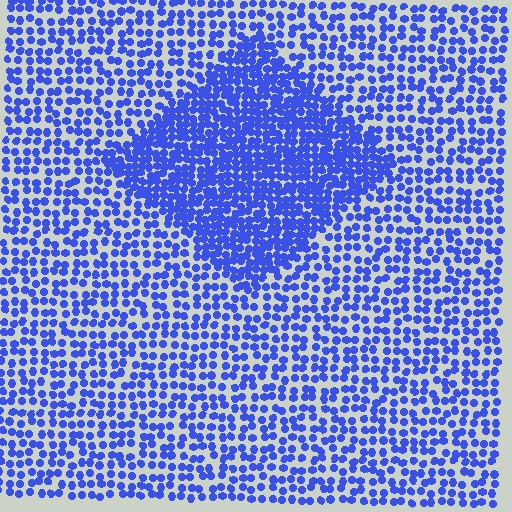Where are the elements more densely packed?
The elements are more densely packed inside the diamond boundary.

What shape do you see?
I see a diamond.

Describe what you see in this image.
The image contains small blue elements arranged at two different densities. A diamond-shaped region is visible where the elements are more densely packed than the surrounding area.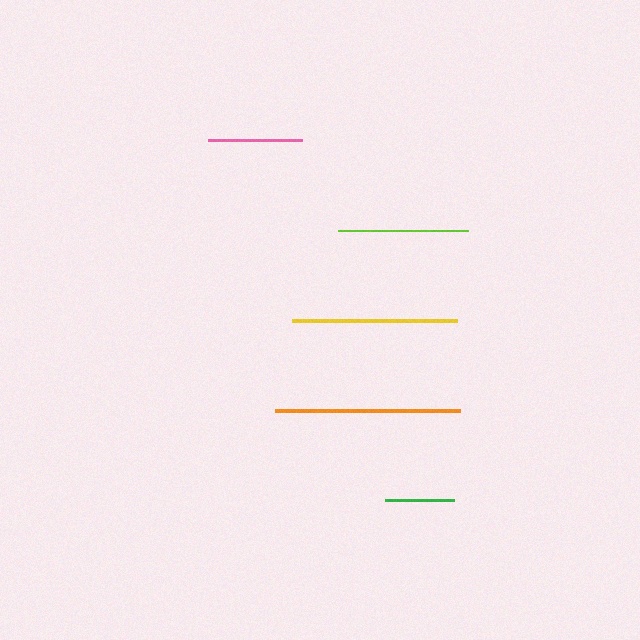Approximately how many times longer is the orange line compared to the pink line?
The orange line is approximately 2.0 times the length of the pink line.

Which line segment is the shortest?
The green line is the shortest at approximately 69 pixels.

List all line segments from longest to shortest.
From longest to shortest: orange, yellow, lime, pink, green.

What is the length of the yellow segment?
The yellow segment is approximately 166 pixels long.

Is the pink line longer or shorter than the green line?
The pink line is longer than the green line.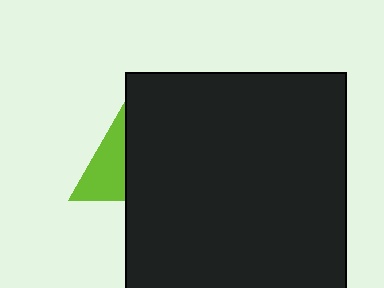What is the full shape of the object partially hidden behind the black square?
The partially hidden object is a lime triangle.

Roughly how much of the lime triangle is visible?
A small part of it is visible (roughly 41%).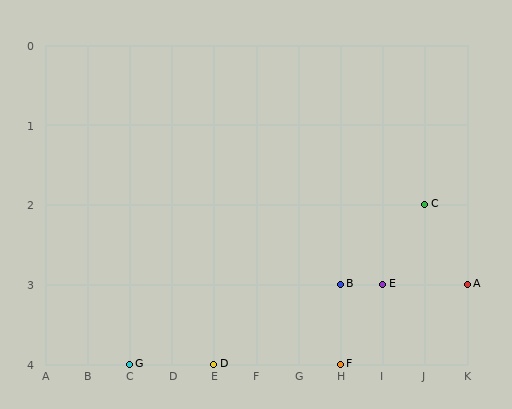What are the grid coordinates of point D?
Point D is at grid coordinates (E, 4).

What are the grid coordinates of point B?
Point B is at grid coordinates (H, 3).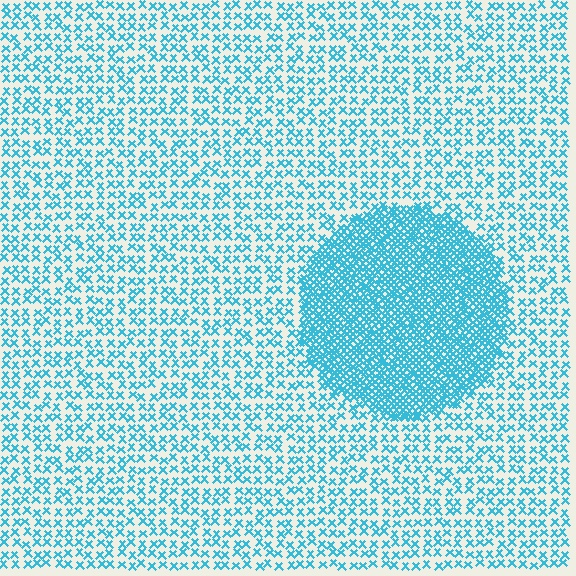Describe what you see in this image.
The image contains small cyan elements arranged at two different densities. A circle-shaped region is visible where the elements are more densely packed than the surrounding area.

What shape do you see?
I see a circle.